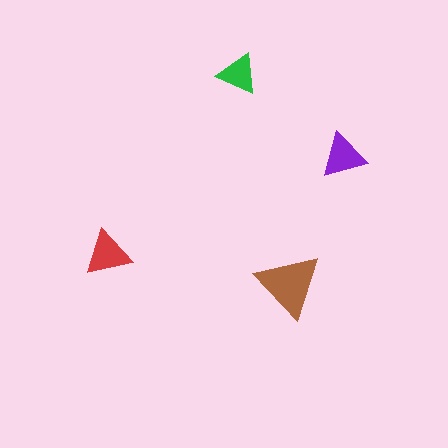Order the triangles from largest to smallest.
the brown one, the red one, the purple one, the green one.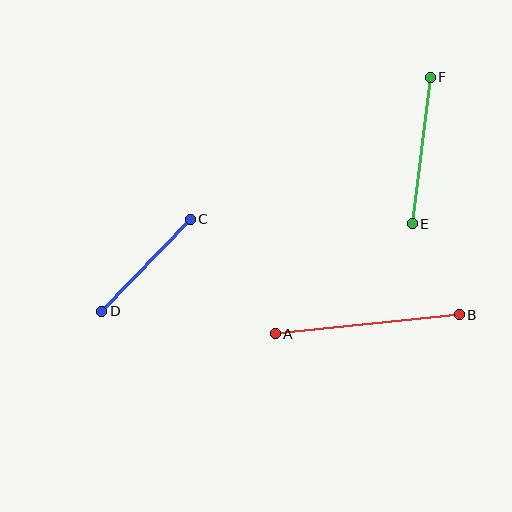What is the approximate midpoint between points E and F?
The midpoint is at approximately (421, 151) pixels.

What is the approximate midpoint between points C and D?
The midpoint is at approximately (146, 265) pixels.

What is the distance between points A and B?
The distance is approximately 185 pixels.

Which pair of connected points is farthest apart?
Points A and B are farthest apart.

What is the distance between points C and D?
The distance is approximately 127 pixels.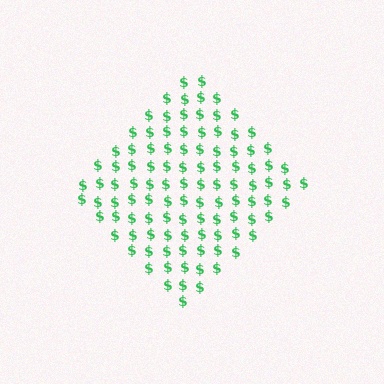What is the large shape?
The large shape is a diamond.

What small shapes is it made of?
It is made of small dollar signs.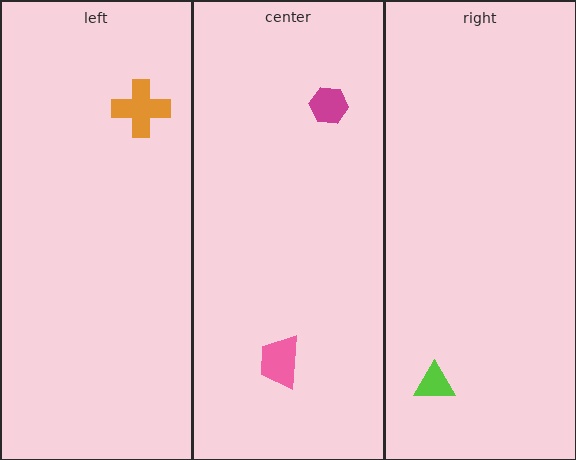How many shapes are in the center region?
2.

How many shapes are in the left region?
1.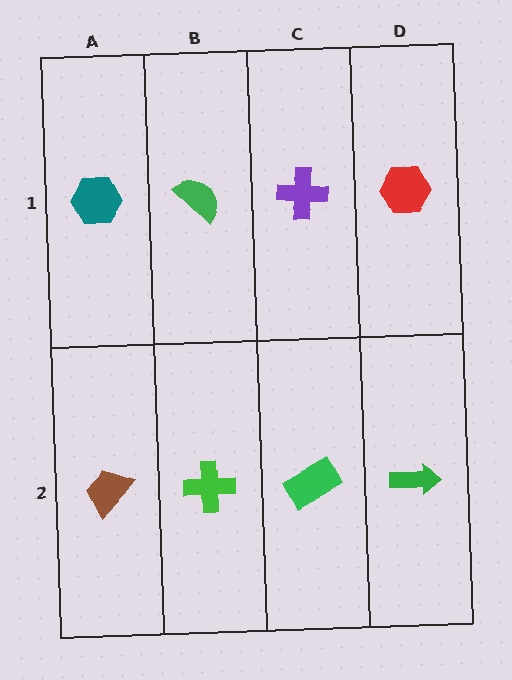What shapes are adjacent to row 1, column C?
A green rectangle (row 2, column C), a green semicircle (row 1, column B), a red hexagon (row 1, column D).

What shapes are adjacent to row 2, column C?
A purple cross (row 1, column C), a green cross (row 2, column B), a green arrow (row 2, column D).